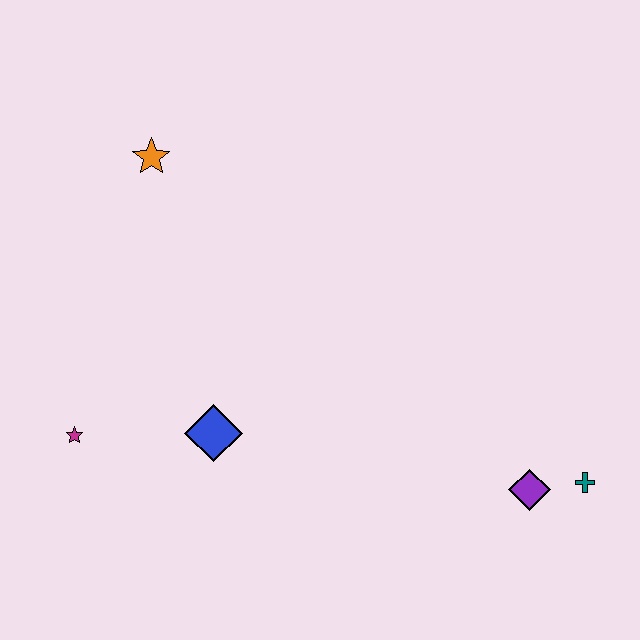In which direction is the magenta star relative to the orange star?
The magenta star is below the orange star.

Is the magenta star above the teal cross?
Yes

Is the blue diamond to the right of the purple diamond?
No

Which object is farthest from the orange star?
The teal cross is farthest from the orange star.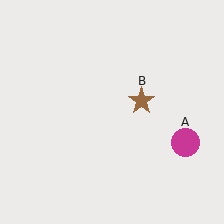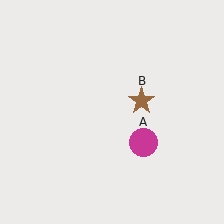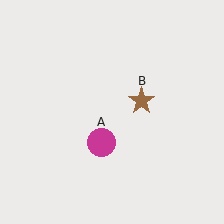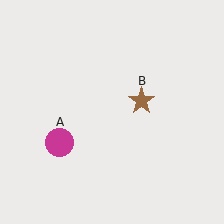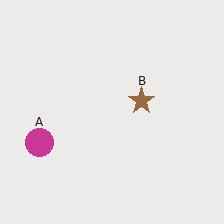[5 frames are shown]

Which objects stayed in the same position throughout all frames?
Brown star (object B) remained stationary.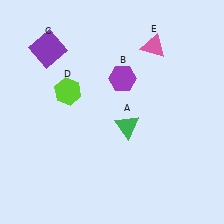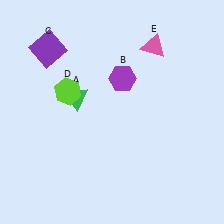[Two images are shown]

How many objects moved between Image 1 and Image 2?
1 object moved between the two images.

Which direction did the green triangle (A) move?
The green triangle (A) moved left.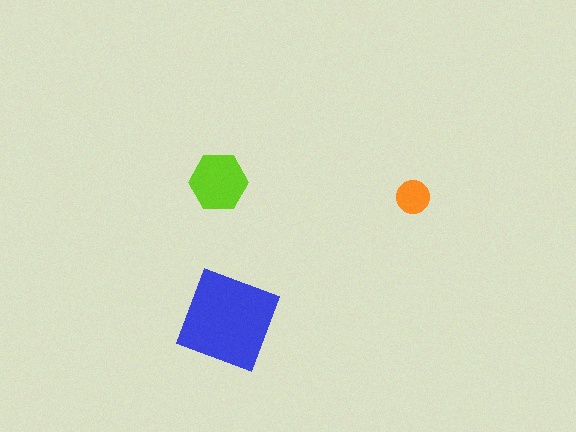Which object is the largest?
The blue diamond.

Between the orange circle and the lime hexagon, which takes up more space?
The lime hexagon.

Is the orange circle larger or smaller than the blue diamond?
Smaller.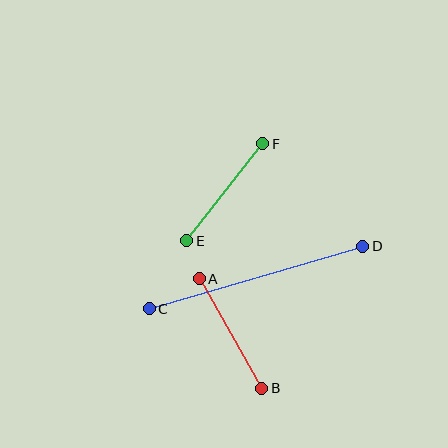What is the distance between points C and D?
The distance is approximately 223 pixels.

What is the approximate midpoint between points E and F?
The midpoint is at approximately (225, 192) pixels.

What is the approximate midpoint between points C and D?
The midpoint is at approximately (256, 278) pixels.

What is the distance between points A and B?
The distance is approximately 126 pixels.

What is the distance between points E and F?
The distance is approximately 123 pixels.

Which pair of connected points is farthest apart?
Points C and D are farthest apart.